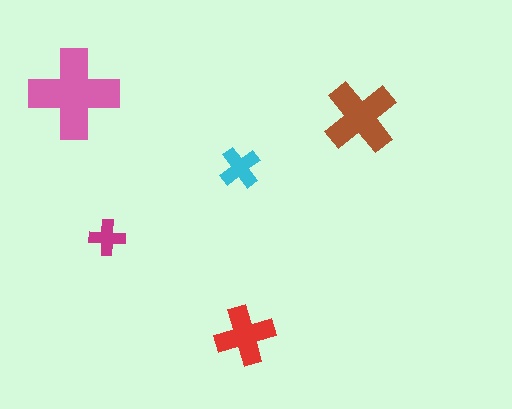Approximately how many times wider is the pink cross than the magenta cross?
About 2.5 times wider.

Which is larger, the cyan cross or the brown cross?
The brown one.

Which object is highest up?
The pink cross is topmost.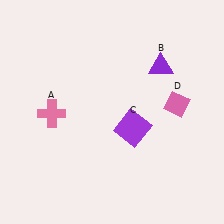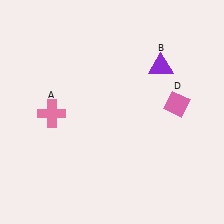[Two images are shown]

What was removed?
The purple square (C) was removed in Image 2.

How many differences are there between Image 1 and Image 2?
There is 1 difference between the two images.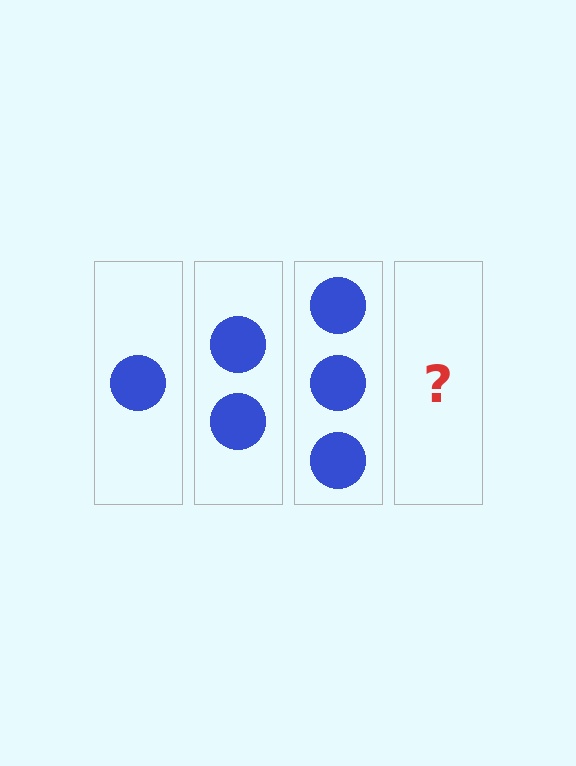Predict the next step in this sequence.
The next step is 4 circles.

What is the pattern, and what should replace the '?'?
The pattern is that each step adds one more circle. The '?' should be 4 circles.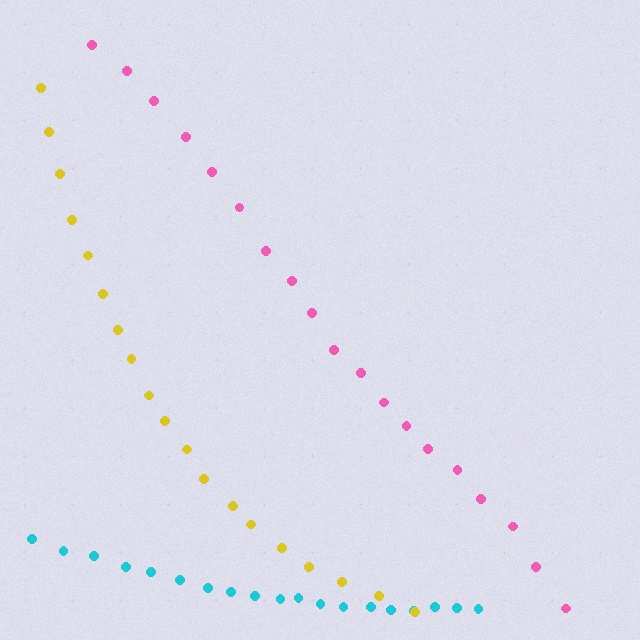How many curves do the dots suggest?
There are 3 distinct paths.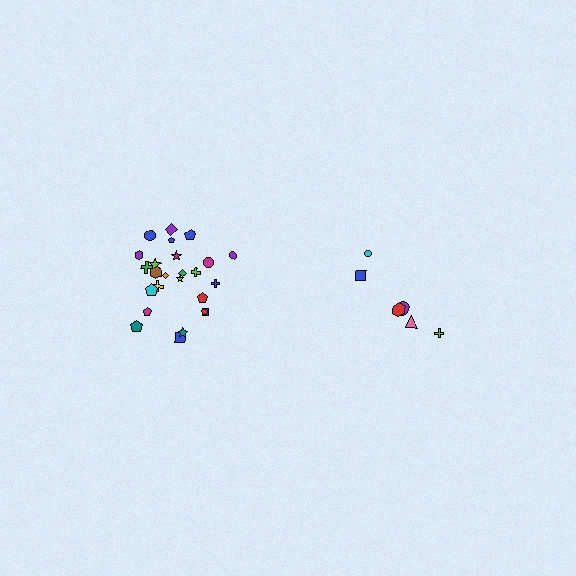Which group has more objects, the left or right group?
The left group.